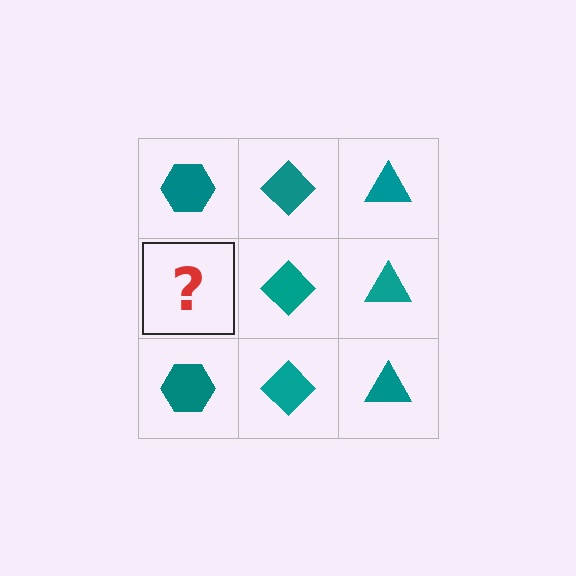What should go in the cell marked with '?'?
The missing cell should contain a teal hexagon.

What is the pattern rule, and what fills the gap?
The rule is that each column has a consistent shape. The gap should be filled with a teal hexagon.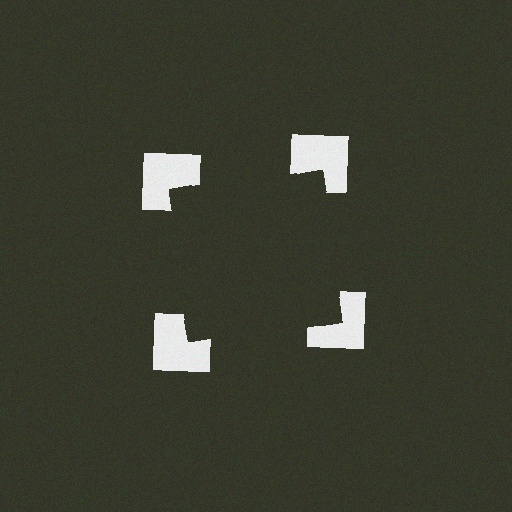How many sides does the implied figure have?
4 sides.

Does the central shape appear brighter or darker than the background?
It typically appears slightly darker than the background, even though no actual brightness change is drawn.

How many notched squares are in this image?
There are 4 — one at each vertex of the illusory square.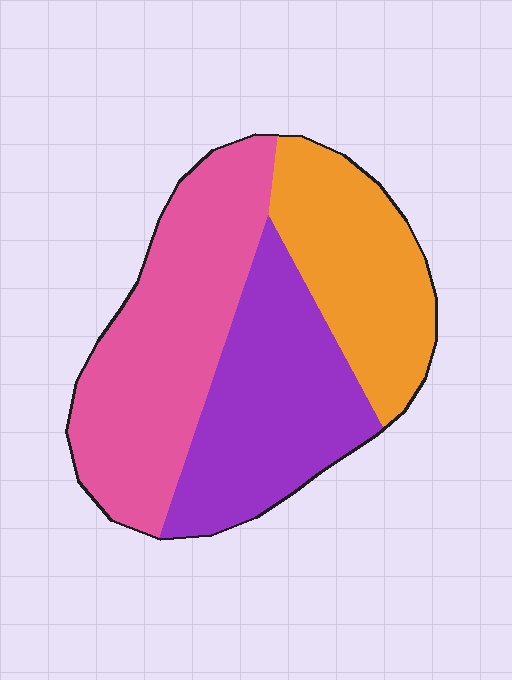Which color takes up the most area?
Pink, at roughly 40%.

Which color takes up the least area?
Orange, at roughly 25%.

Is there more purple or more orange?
Purple.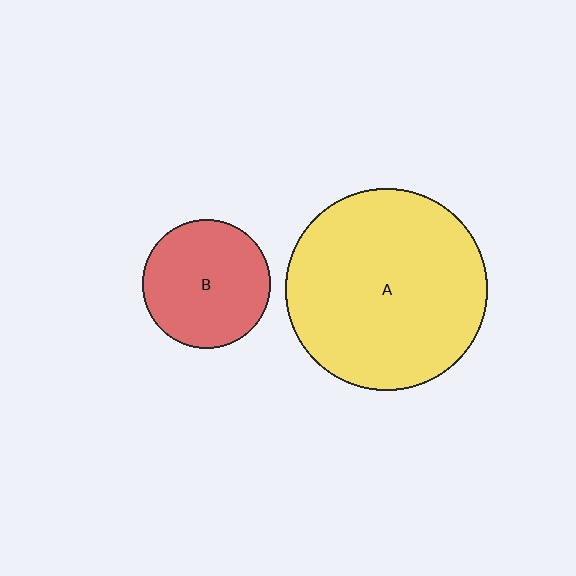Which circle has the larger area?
Circle A (yellow).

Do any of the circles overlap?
No, none of the circles overlap.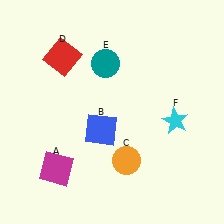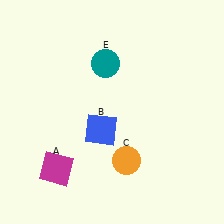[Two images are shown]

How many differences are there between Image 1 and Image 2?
There are 2 differences between the two images.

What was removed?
The cyan star (F), the red square (D) were removed in Image 2.